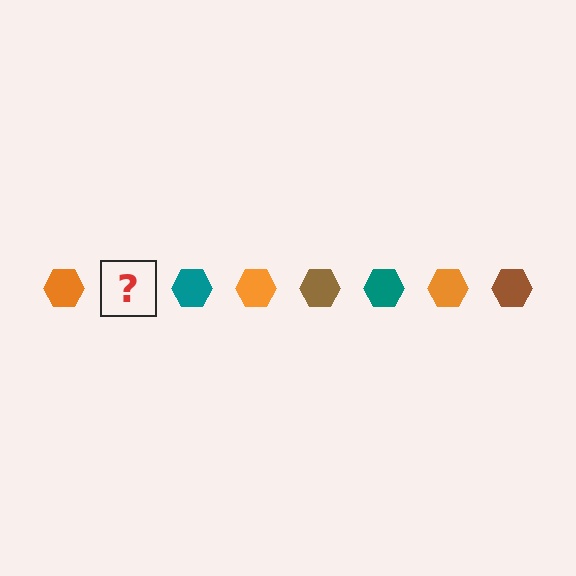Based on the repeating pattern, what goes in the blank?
The blank should be a brown hexagon.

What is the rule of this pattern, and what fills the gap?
The rule is that the pattern cycles through orange, brown, teal hexagons. The gap should be filled with a brown hexagon.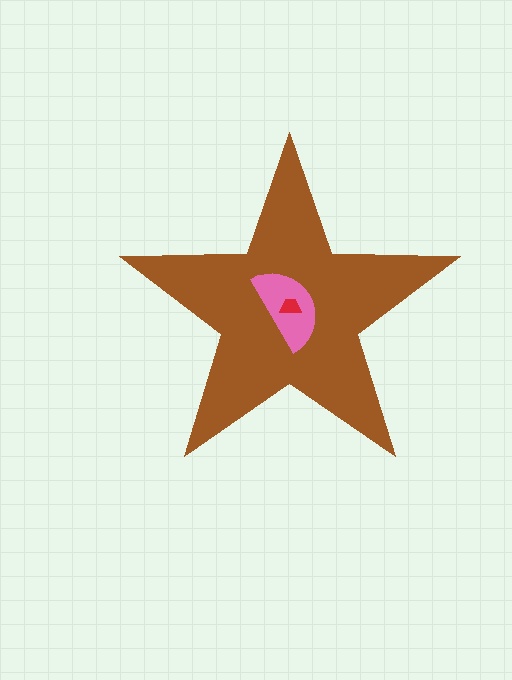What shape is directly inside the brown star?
The pink semicircle.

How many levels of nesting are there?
3.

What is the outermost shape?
The brown star.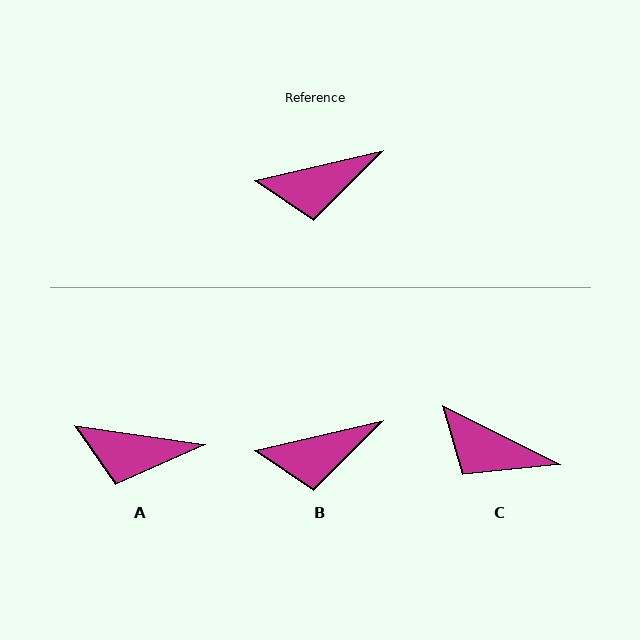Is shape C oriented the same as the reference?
No, it is off by about 40 degrees.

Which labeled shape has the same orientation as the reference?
B.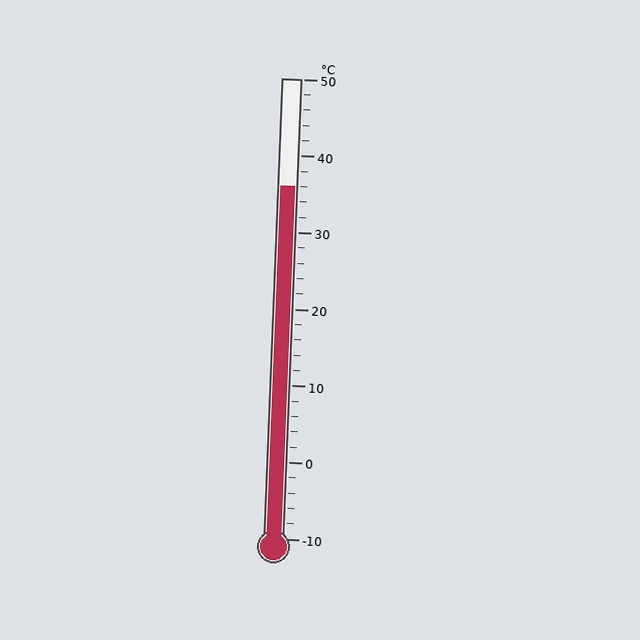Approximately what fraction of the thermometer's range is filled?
The thermometer is filled to approximately 75% of its range.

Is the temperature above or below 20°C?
The temperature is above 20°C.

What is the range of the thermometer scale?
The thermometer scale ranges from -10°C to 50°C.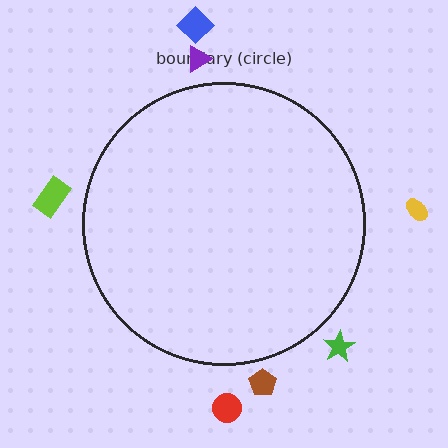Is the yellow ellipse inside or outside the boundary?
Outside.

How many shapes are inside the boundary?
0 inside, 7 outside.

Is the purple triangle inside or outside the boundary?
Outside.